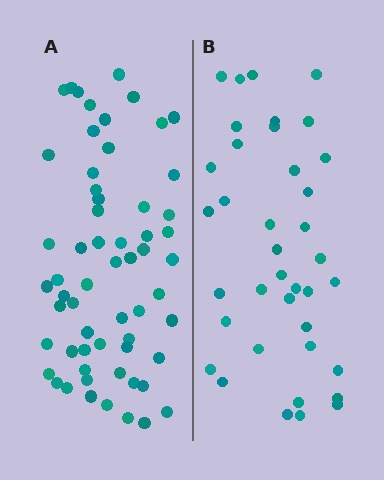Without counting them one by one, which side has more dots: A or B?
Region A (the left region) has more dots.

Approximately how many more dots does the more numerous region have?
Region A has approximately 20 more dots than region B.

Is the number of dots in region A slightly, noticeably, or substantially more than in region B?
Region A has substantially more. The ratio is roughly 1.6 to 1.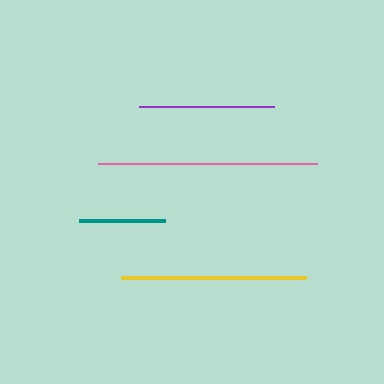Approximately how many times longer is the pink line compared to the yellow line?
The pink line is approximately 1.2 times the length of the yellow line.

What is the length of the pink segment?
The pink segment is approximately 219 pixels long.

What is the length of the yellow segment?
The yellow segment is approximately 185 pixels long.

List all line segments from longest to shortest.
From longest to shortest: pink, yellow, purple, teal.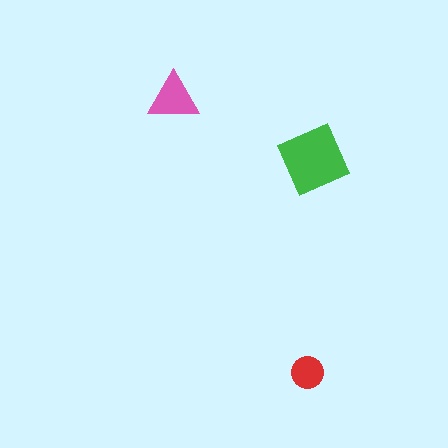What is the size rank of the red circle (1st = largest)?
3rd.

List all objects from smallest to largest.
The red circle, the pink triangle, the green square.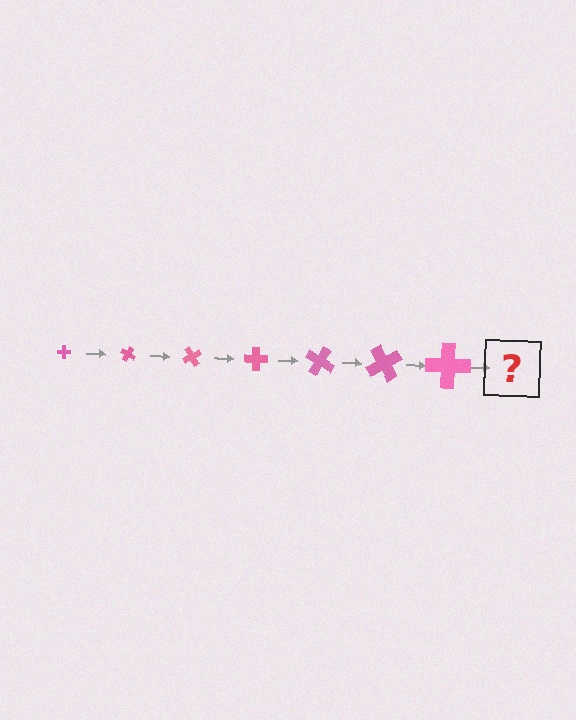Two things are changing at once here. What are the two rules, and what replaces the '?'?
The two rules are that the cross grows larger each step and it rotates 30 degrees each step. The '?' should be a cross, larger than the previous one and rotated 210 degrees from the start.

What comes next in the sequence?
The next element should be a cross, larger than the previous one and rotated 210 degrees from the start.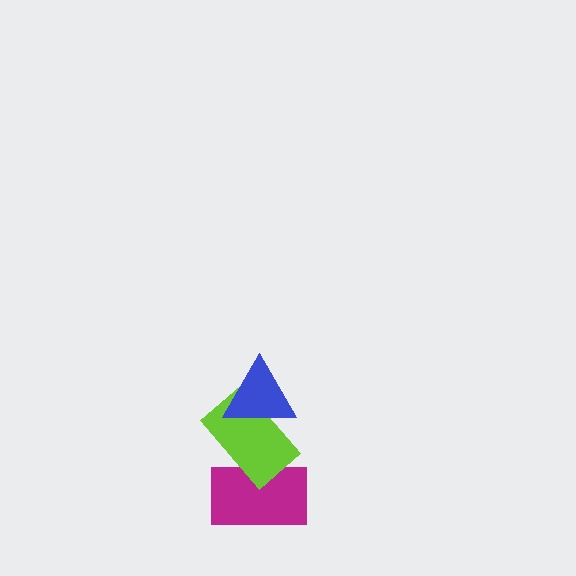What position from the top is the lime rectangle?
The lime rectangle is 2nd from the top.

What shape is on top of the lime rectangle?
The blue triangle is on top of the lime rectangle.